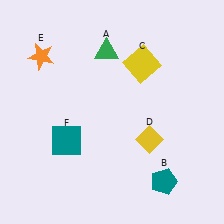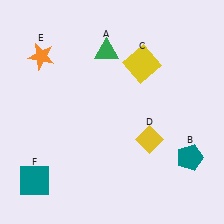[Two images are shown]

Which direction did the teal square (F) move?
The teal square (F) moved down.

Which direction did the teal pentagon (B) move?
The teal pentagon (B) moved right.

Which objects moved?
The objects that moved are: the teal pentagon (B), the teal square (F).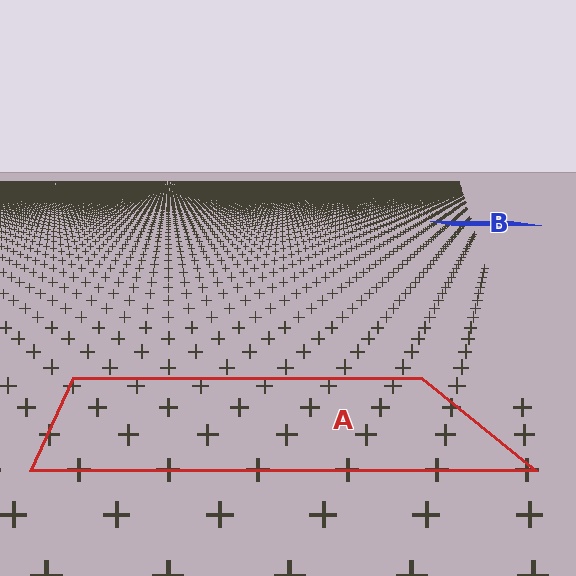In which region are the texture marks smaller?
The texture marks are smaller in region B, because it is farther away.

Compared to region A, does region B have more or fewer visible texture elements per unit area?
Region B has more texture elements per unit area — they are packed more densely because it is farther away.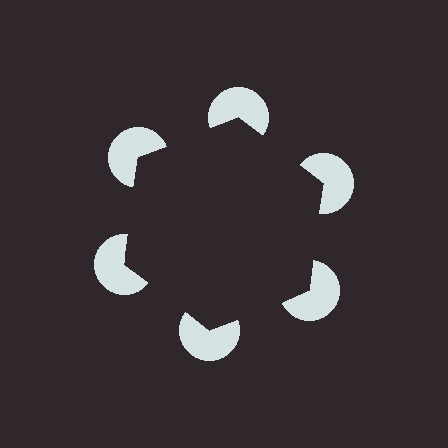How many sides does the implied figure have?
6 sides.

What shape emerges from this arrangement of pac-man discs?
An illusory hexagon — its edges are inferred from the aligned wedge cuts in the pac-man discs, not physically drawn.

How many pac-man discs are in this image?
There are 6 — one at each vertex of the illusory hexagon.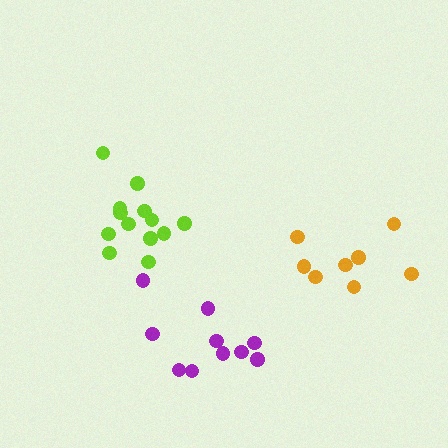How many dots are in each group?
Group 1: 13 dots, Group 2: 8 dots, Group 3: 10 dots (31 total).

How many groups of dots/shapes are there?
There are 3 groups.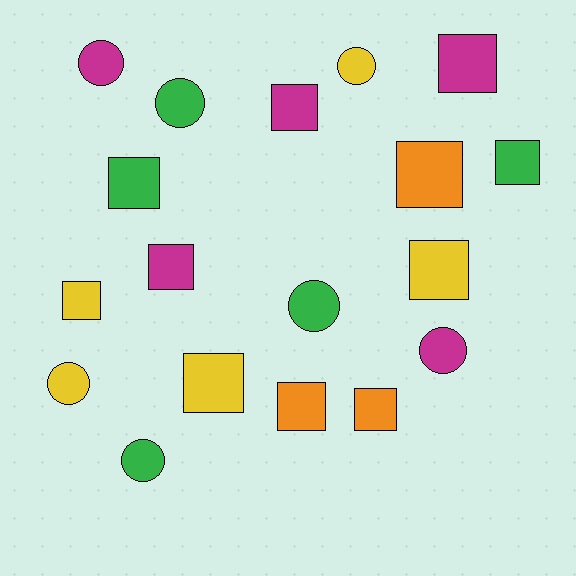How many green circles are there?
There are 3 green circles.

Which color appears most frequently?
Green, with 5 objects.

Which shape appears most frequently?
Square, with 11 objects.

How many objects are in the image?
There are 18 objects.